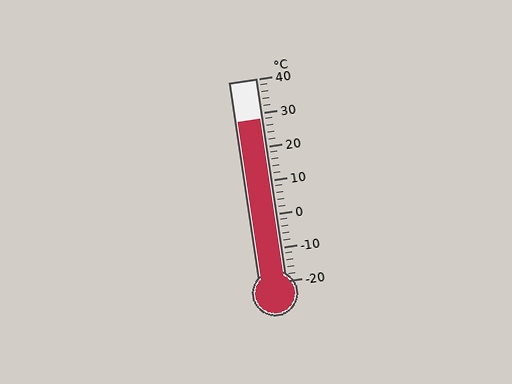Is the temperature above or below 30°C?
The temperature is below 30°C.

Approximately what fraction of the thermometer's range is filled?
The thermometer is filled to approximately 80% of its range.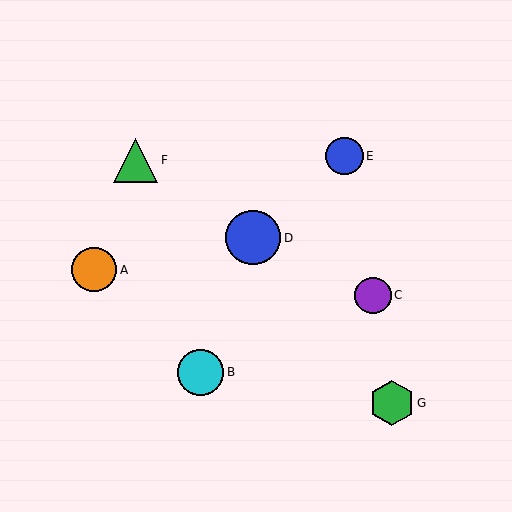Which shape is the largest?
The blue circle (labeled D) is the largest.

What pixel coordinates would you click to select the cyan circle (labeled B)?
Click at (201, 372) to select the cyan circle B.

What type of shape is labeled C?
Shape C is a purple circle.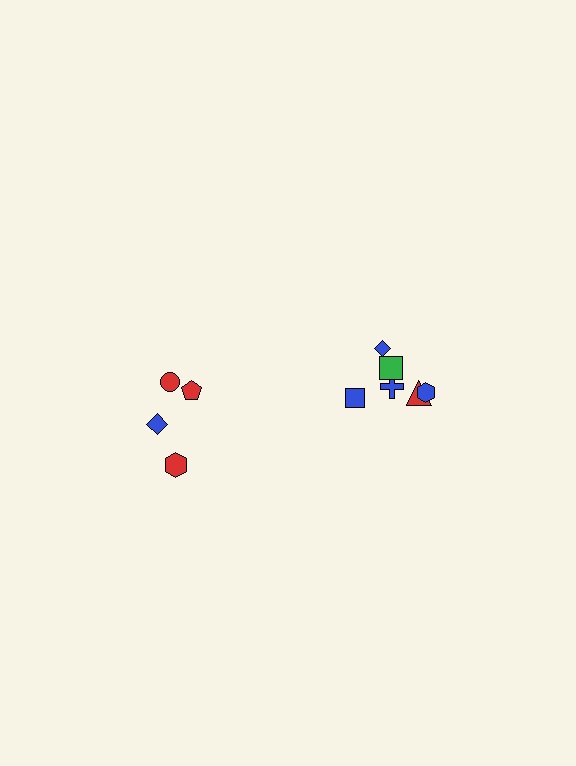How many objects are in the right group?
There are 6 objects.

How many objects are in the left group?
There are 4 objects.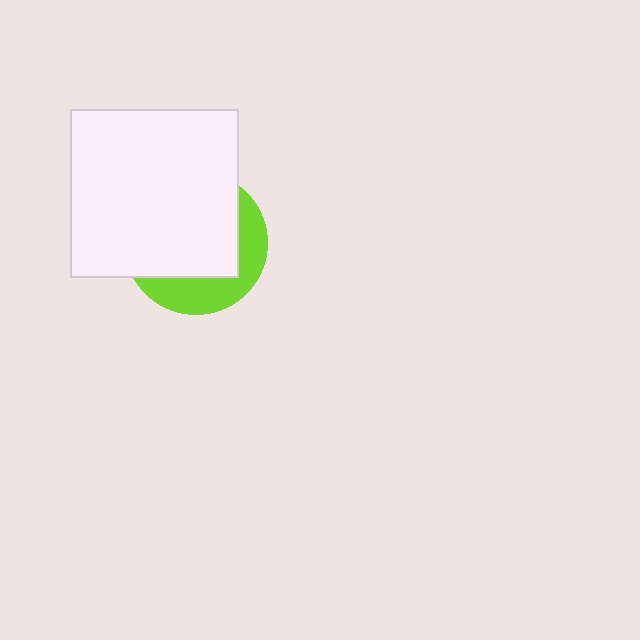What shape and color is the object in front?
The object in front is a white square.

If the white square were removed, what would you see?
You would see the complete lime circle.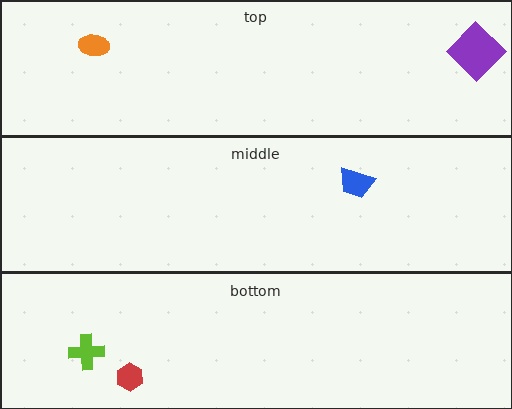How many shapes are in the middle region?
1.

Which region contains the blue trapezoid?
The middle region.